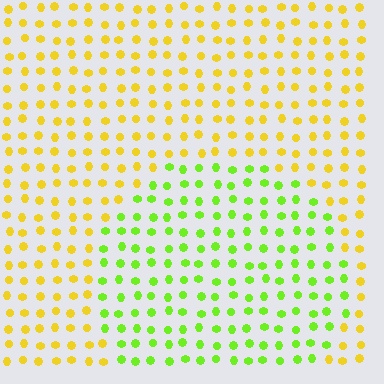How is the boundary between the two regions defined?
The boundary is defined purely by a slight shift in hue (about 47 degrees). Spacing, size, and orientation are identical on both sides.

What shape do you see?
I see a circle.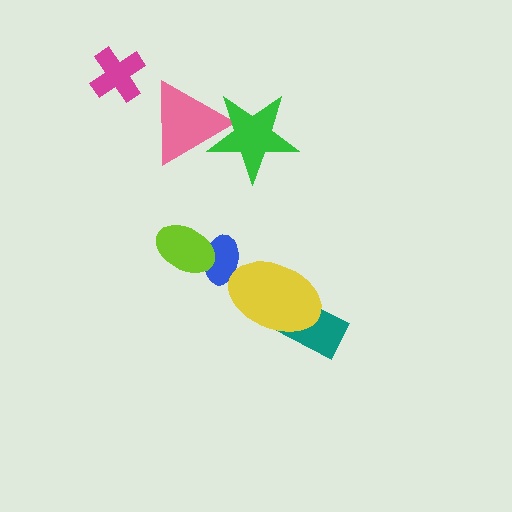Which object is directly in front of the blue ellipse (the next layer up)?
The yellow ellipse is directly in front of the blue ellipse.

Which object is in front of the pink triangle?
The green star is in front of the pink triangle.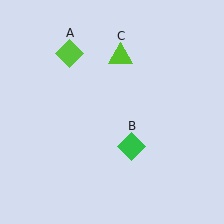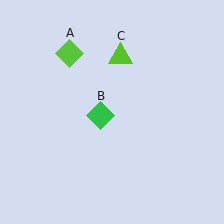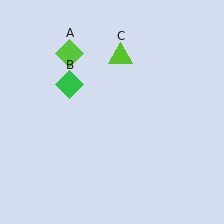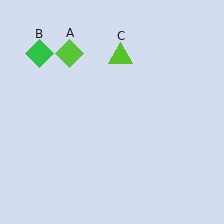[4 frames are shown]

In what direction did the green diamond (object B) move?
The green diamond (object B) moved up and to the left.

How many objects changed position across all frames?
1 object changed position: green diamond (object B).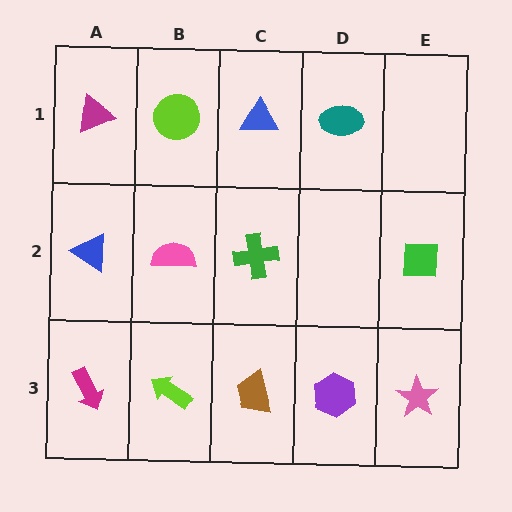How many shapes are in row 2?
4 shapes.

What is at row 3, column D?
A purple hexagon.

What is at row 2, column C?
A green cross.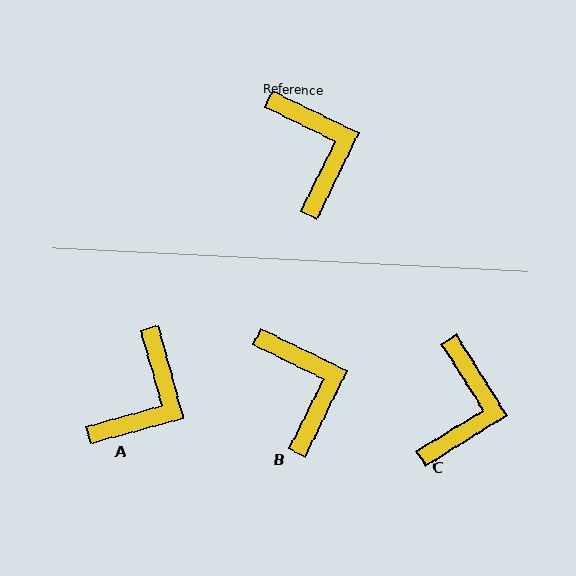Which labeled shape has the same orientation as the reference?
B.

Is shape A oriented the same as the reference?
No, it is off by about 49 degrees.